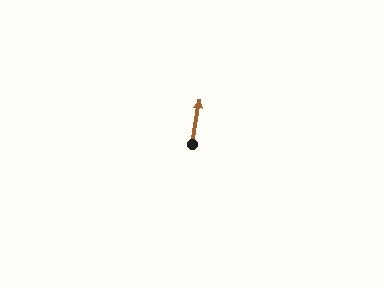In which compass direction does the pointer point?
North.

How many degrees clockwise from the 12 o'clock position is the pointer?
Approximately 9 degrees.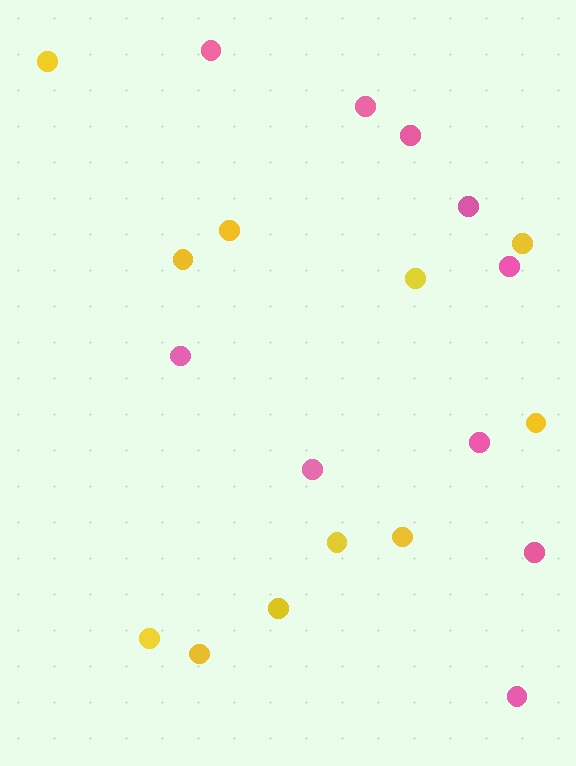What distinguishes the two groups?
There are 2 groups: one group of pink circles (10) and one group of yellow circles (11).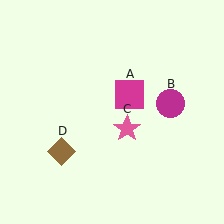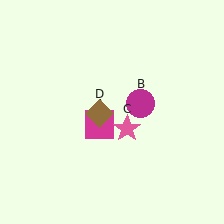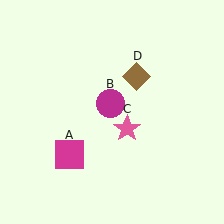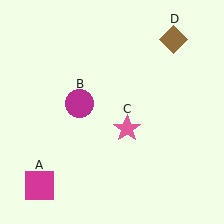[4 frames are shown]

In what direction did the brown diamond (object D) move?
The brown diamond (object D) moved up and to the right.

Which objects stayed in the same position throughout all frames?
Pink star (object C) remained stationary.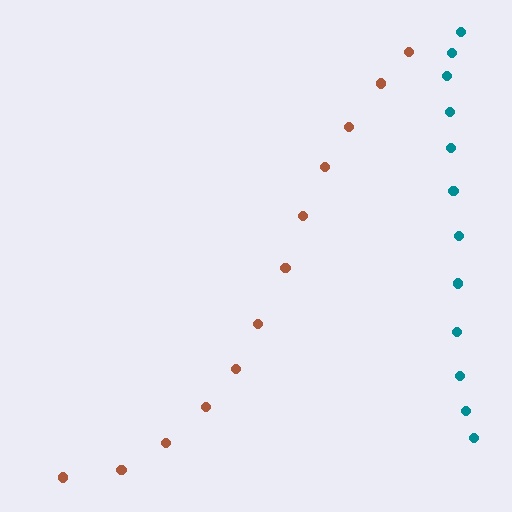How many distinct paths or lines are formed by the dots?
There are 2 distinct paths.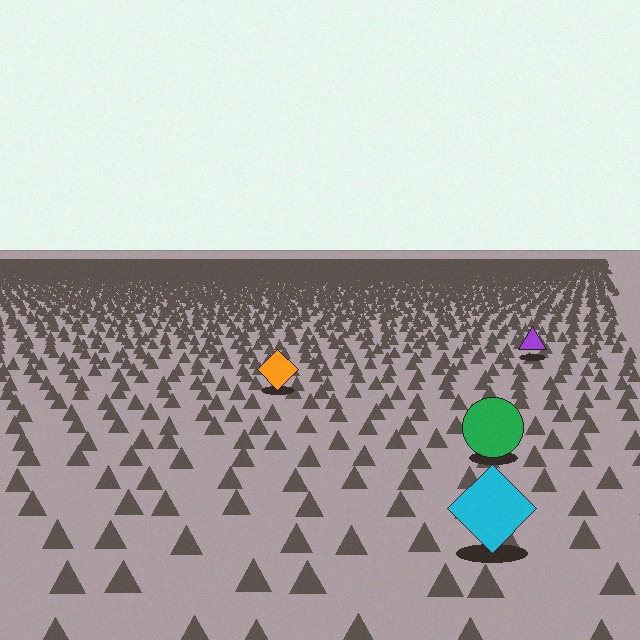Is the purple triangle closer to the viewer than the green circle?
No. The green circle is closer — you can tell from the texture gradient: the ground texture is coarser near it.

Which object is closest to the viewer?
The cyan diamond is closest. The texture marks near it are larger and more spread out.